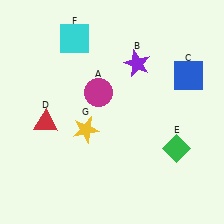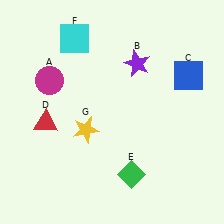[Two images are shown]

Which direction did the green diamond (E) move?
The green diamond (E) moved left.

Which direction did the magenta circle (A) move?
The magenta circle (A) moved left.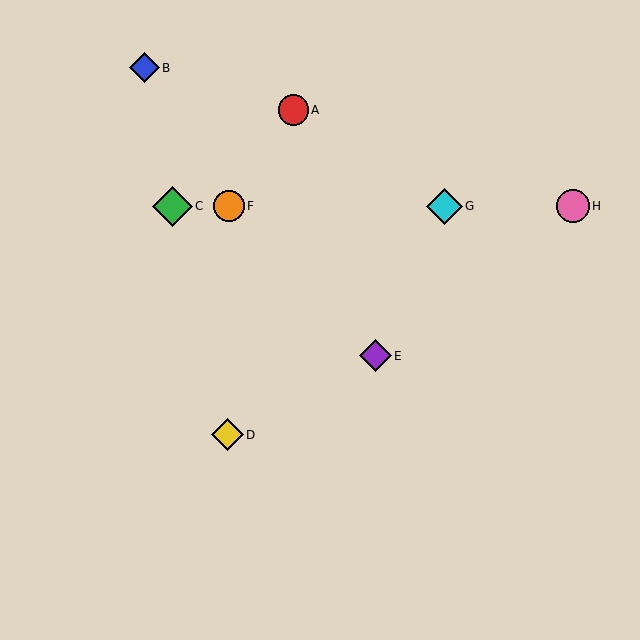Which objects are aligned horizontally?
Objects C, F, G, H are aligned horizontally.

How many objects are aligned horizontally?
4 objects (C, F, G, H) are aligned horizontally.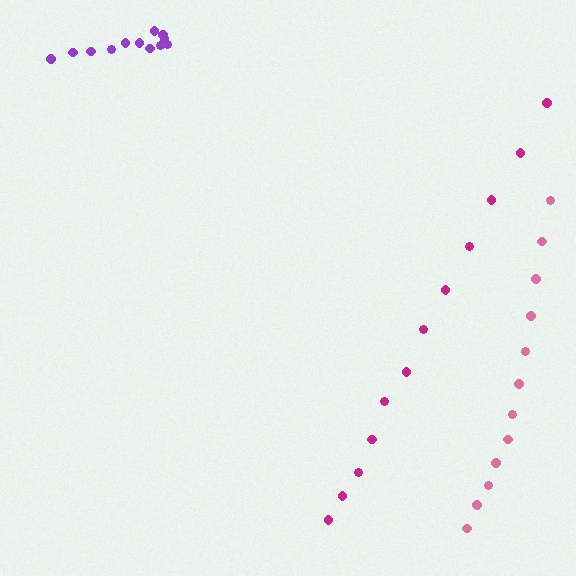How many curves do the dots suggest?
There are 3 distinct paths.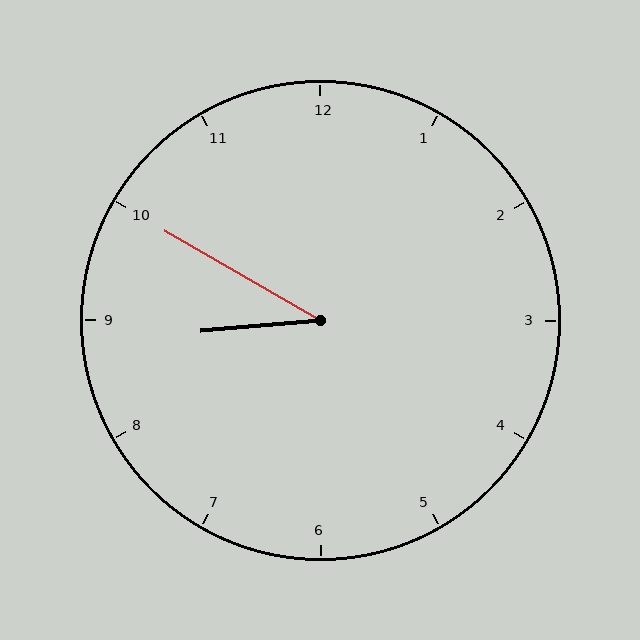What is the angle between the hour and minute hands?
Approximately 35 degrees.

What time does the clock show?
8:50.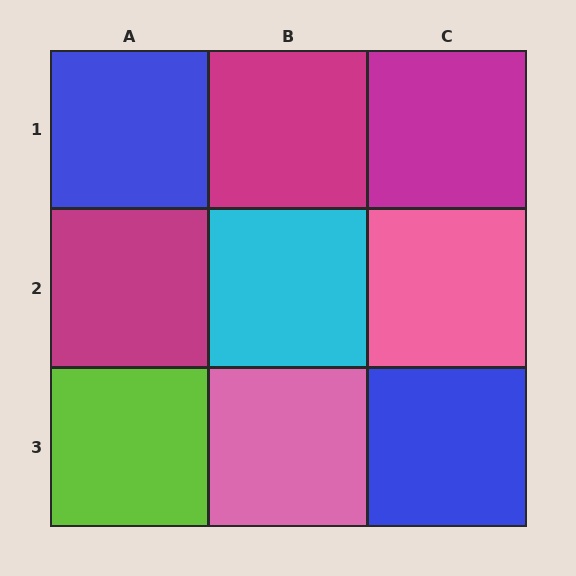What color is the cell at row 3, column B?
Pink.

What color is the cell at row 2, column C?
Pink.